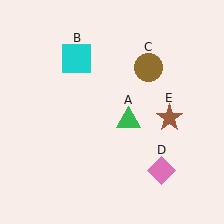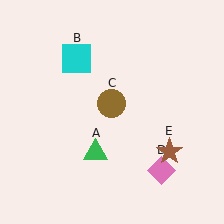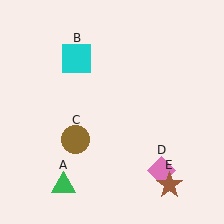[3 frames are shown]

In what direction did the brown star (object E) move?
The brown star (object E) moved down.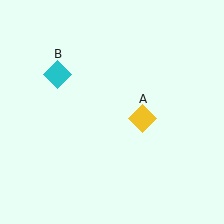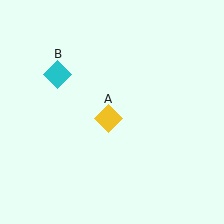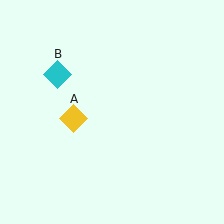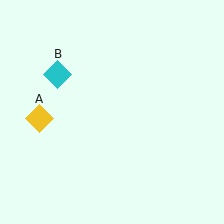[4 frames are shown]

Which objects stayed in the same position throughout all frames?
Cyan diamond (object B) remained stationary.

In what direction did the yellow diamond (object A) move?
The yellow diamond (object A) moved left.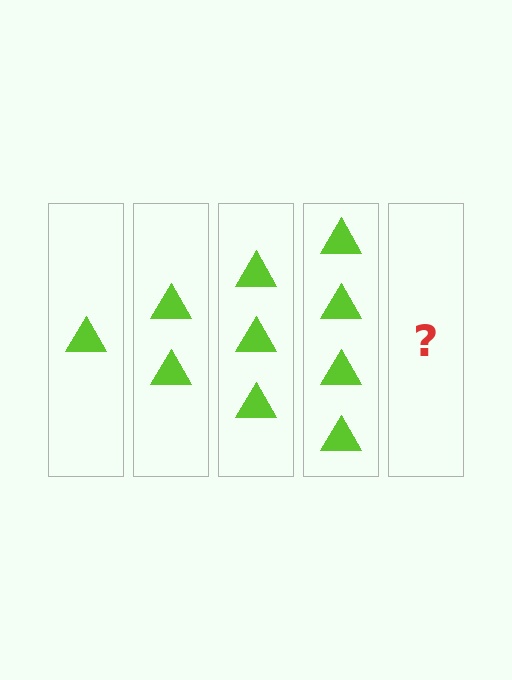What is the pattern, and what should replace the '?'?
The pattern is that each step adds one more triangle. The '?' should be 5 triangles.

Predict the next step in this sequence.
The next step is 5 triangles.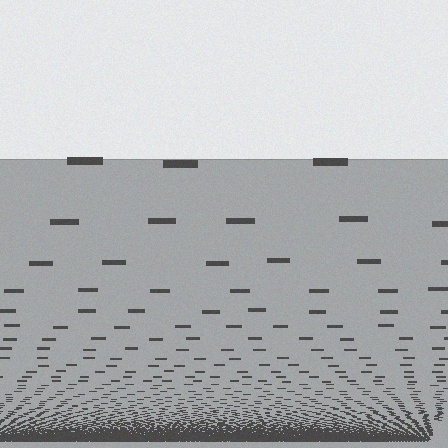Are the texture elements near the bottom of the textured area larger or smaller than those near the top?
Smaller. The gradient is inverted — elements near the bottom are smaller and denser.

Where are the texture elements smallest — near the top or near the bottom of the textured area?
Near the bottom.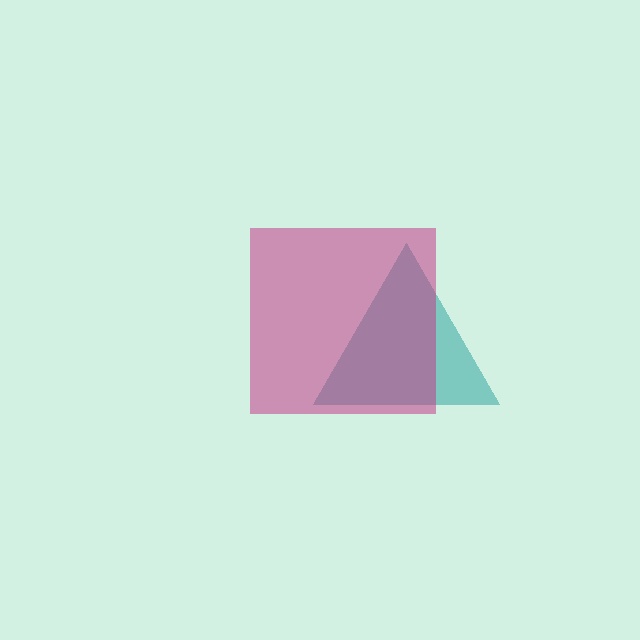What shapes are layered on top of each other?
The layered shapes are: a teal triangle, a magenta square.